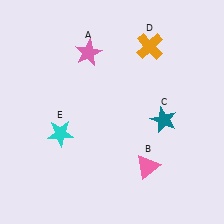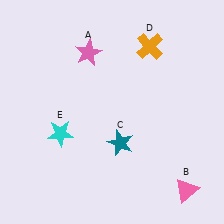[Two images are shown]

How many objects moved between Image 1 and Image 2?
2 objects moved between the two images.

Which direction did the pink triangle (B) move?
The pink triangle (B) moved right.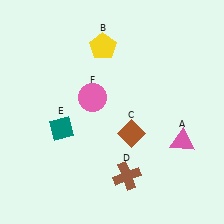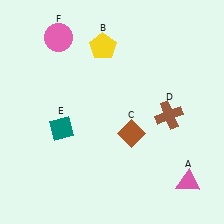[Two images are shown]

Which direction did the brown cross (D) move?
The brown cross (D) moved up.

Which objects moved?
The objects that moved are: the pink triangle (A), the brown cross (D), the pink circle (F).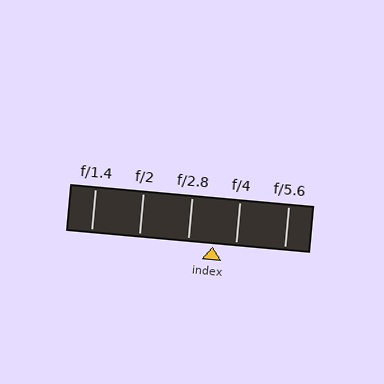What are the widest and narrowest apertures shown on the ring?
The widest aperture shown is f/1.4 and the narrowest is f/5.6.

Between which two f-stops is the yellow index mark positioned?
The index mark is between f/2.8 and f/4.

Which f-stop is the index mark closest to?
The index mark is closest to f/4.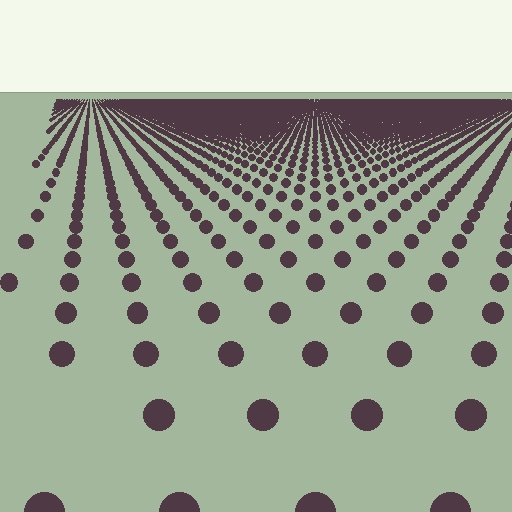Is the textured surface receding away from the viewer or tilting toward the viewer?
The surface is receding away from the viewer. Texture elements get smaller and denser toward the top.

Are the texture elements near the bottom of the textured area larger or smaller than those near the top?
Larger. Near the bottom, elements are closer to the viewer and appear at a bigger on-screen size.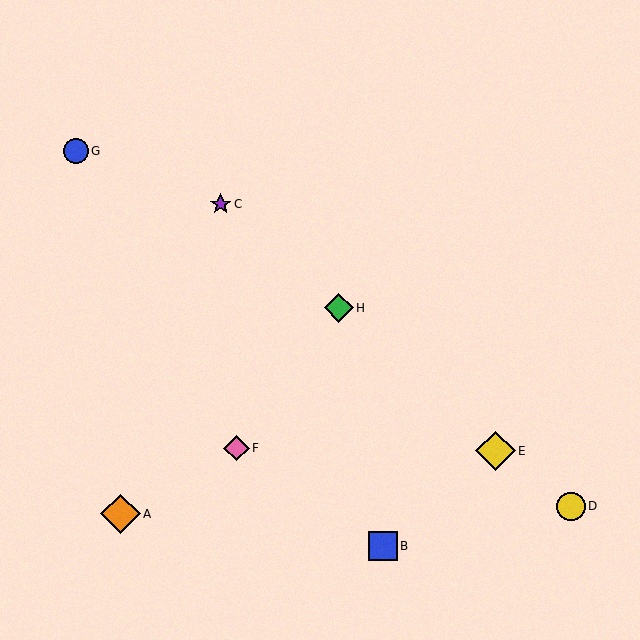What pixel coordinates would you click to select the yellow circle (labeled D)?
Click at (571, 506) to select the yellow circle D.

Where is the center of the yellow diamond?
The center of the yellow diamond is at (495, 451).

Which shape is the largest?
The yellow diamond (labeled E) is the largest.